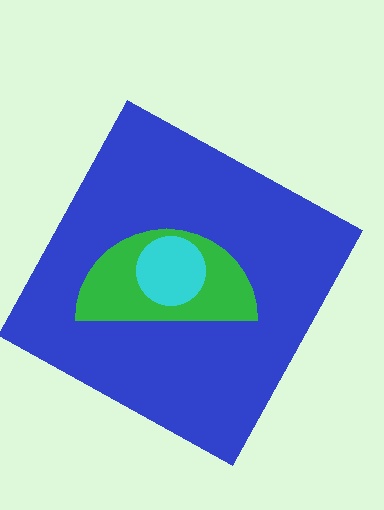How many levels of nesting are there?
3.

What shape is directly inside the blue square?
The green semicircle.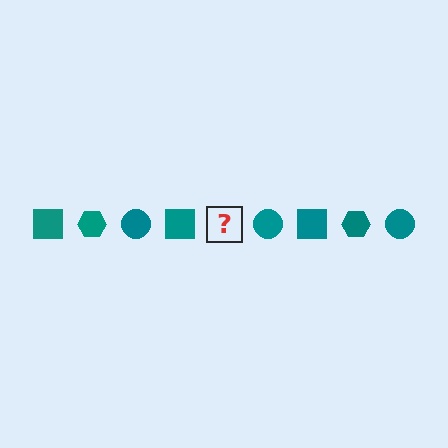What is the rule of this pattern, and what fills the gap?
The rule is that the pattern cycles through square, hexagon, circle shapes in teal. The gap should be filled with a teal hexagon.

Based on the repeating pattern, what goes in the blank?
The blank should be a teal hexagon.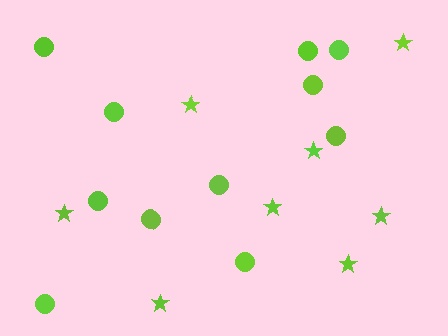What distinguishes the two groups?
There are 2 groups: one group of stars (8) and one group of circles (11).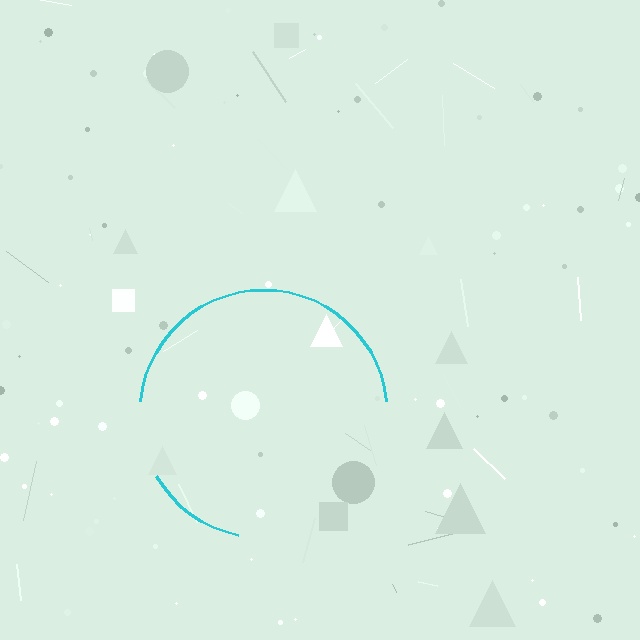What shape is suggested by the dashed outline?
The dashed outline suggests a circle.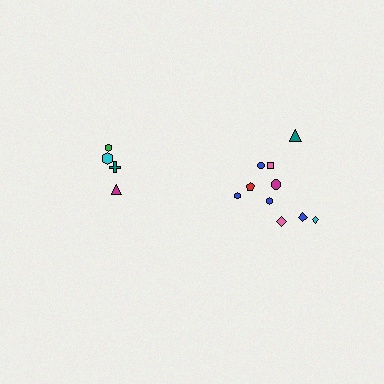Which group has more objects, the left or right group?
The right group.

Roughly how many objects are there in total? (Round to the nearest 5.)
Roughly 15 objects in total.